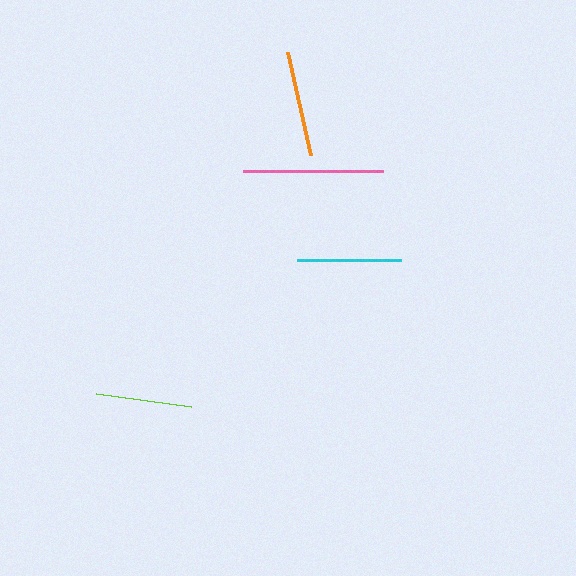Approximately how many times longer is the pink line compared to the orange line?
The pink line is approximately 1.3 times the length of the orange line.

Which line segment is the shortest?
The lime line is the shortest at approximately 95 pixels.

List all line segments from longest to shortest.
From longest to shortest: pink, orange, cyan, lime.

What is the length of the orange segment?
The orange segment is approximately 105 pixels long.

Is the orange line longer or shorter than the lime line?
The orange line is longer than the lime line.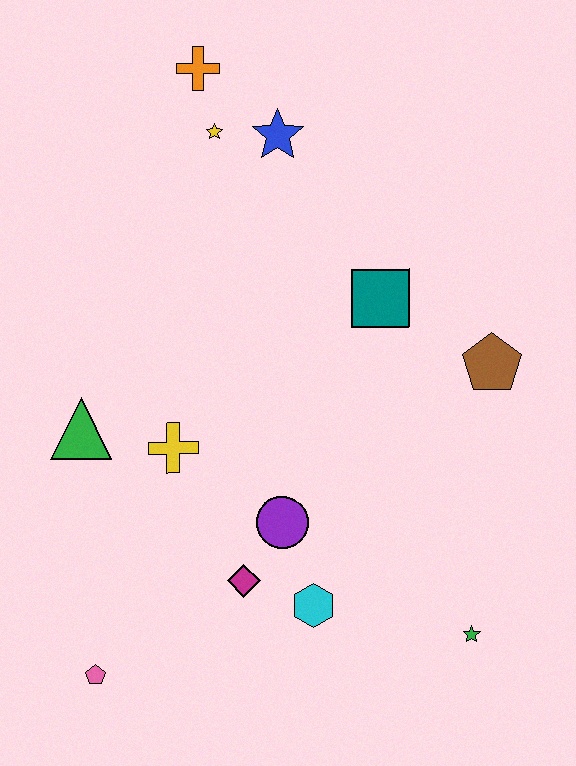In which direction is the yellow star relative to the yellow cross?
The yellow star is above the yellow cross.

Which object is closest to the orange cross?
The yellow star is closest to the orange cross.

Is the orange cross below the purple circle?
No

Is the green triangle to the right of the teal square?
No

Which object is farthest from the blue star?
The pink pentagon is farthest from the blue star.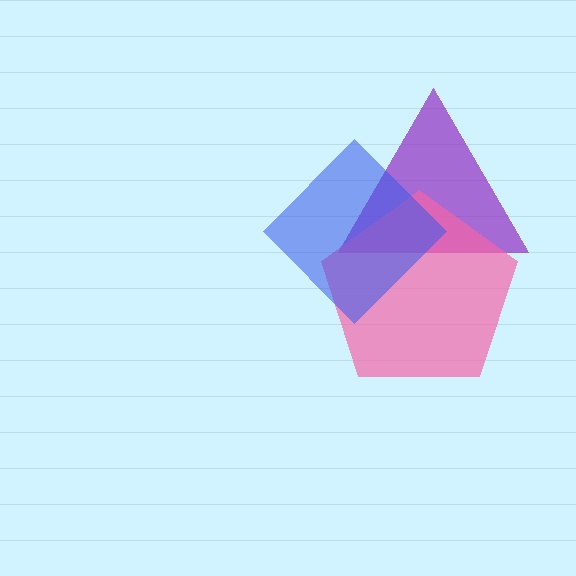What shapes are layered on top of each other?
The layered shapes are: a purple triangle, a pink pentagon, a blue diamond.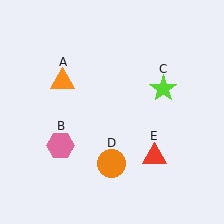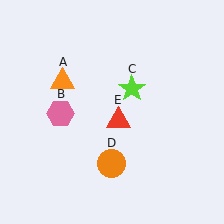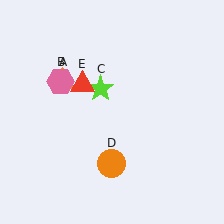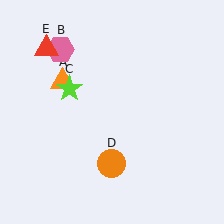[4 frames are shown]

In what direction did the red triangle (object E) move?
The red triangle (object E) moved up and to the left.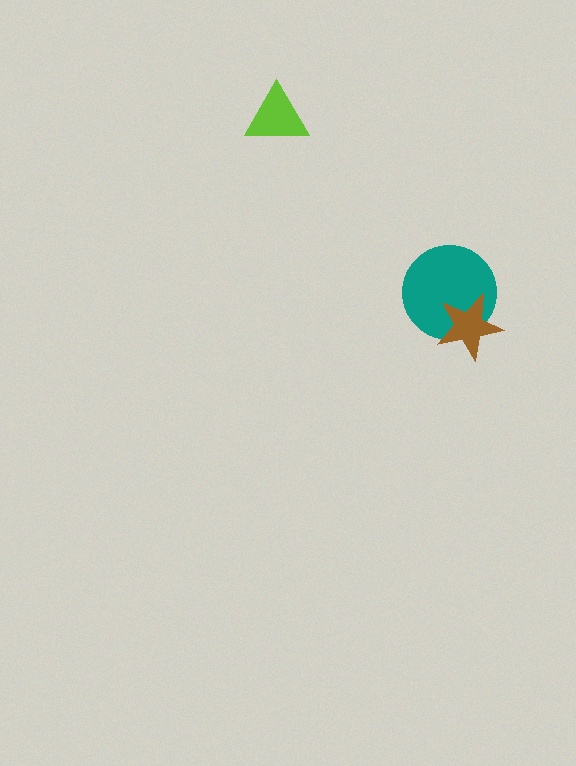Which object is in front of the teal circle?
The brown star is in front of the teal circle.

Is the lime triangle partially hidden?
No, no other shape covers it.